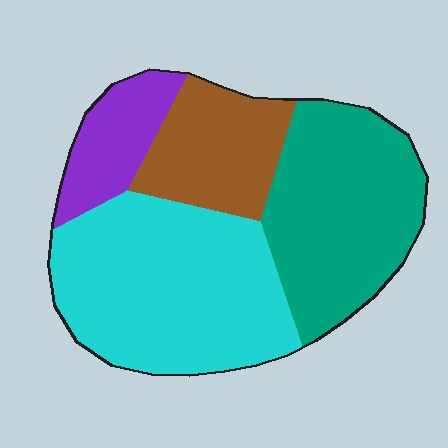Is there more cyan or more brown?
Cyan.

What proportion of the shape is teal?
Teal covers around 30% of the shape.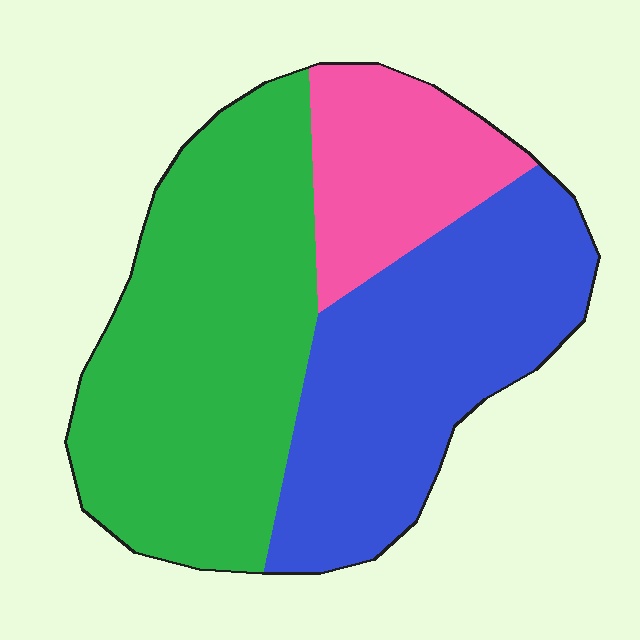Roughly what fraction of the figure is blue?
Blue covers 37% of the figure.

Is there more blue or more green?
Green.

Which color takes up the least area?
Pink, at roughly 20%.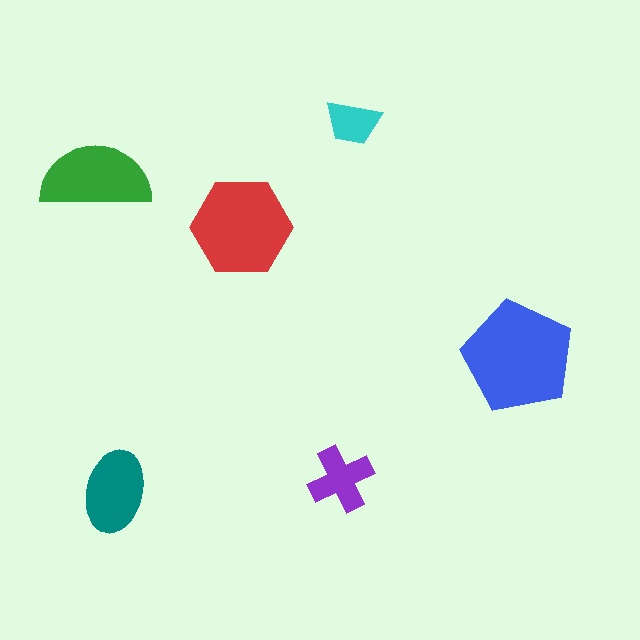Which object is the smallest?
The cyan trapezoid.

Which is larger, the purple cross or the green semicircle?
The green semicircle.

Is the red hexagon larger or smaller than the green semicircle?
Larger.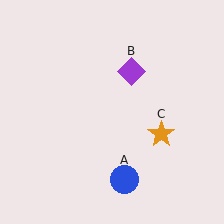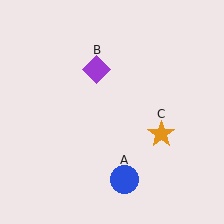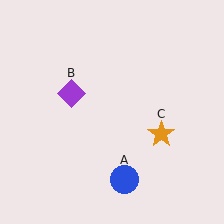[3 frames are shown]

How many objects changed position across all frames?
1 object changed position: purple diamond (object B).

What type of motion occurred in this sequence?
The purple diamond (object B) rotated counterclockwise around the center of the scene.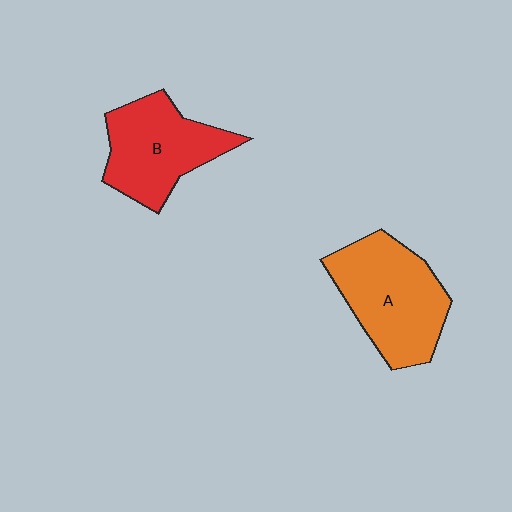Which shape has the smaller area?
Shape B (red).